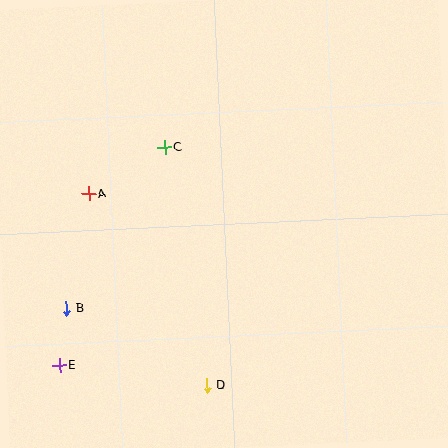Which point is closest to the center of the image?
Point C at (165, 147) is closest to the center.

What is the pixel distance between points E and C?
The distance between E and C is 242 pixels.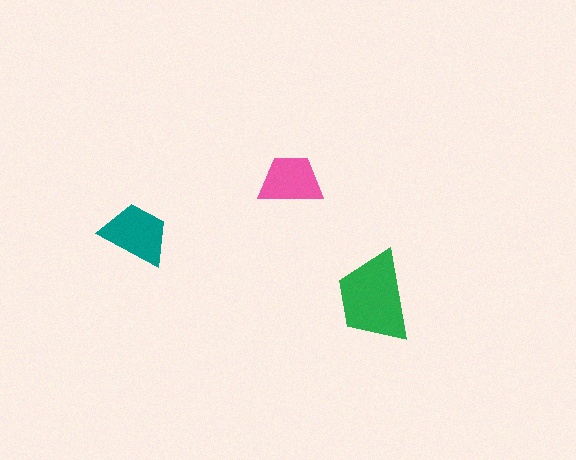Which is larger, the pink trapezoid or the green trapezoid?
The green one.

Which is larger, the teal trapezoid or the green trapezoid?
The green one.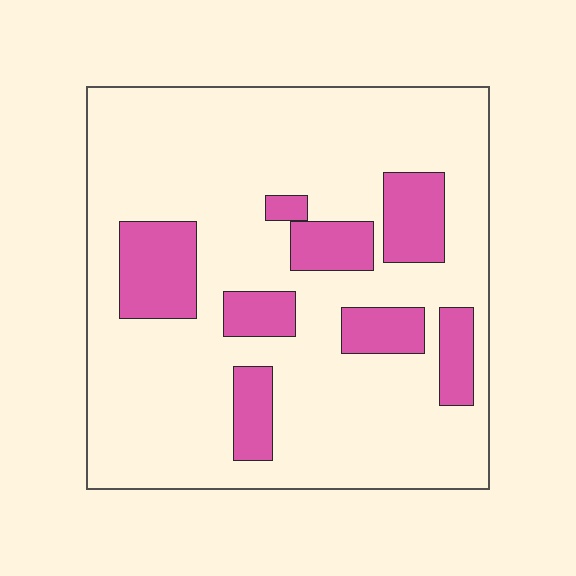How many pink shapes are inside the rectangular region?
8.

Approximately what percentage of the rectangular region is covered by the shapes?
Approximately 20%.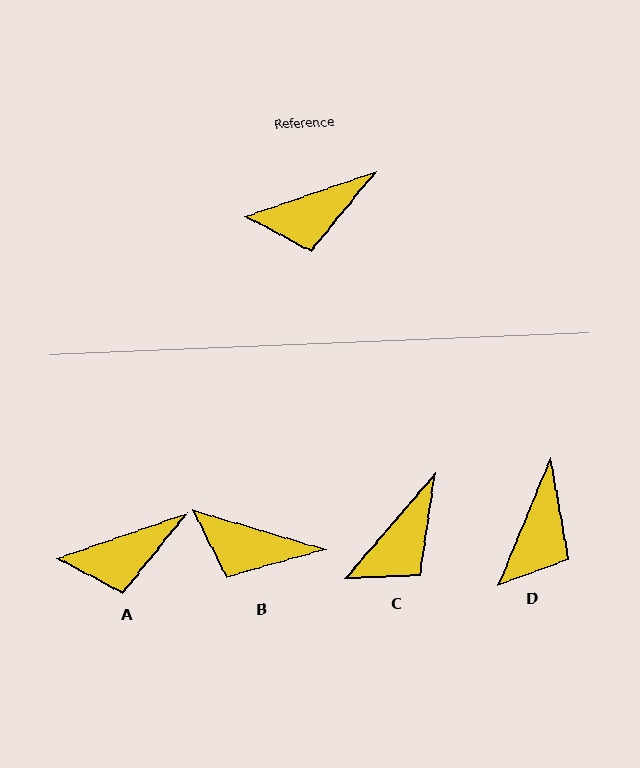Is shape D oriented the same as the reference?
No, it is off by about 49 degrees.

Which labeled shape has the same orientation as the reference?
A.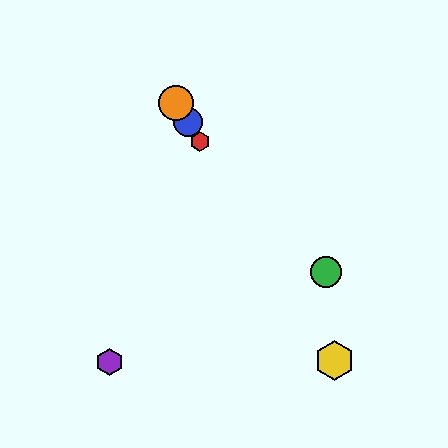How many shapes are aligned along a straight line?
4 shapes (the red hexagon, the blue circle, the yellow hexagon, the orange circle) are aligned along a straight line.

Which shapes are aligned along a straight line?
The red hexagon, the blue circle, the yellow hexagon, the orange circle are aligned along a straight line.